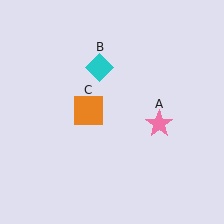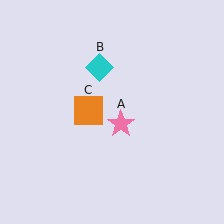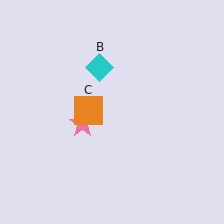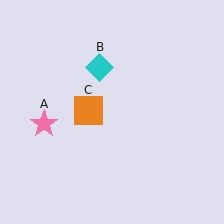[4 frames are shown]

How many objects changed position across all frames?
1 object changed position: pink star (object A).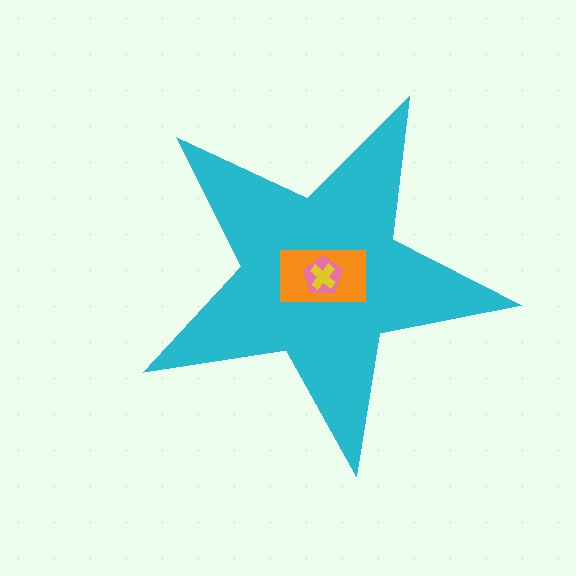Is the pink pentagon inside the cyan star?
Yes.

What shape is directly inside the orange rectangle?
The pink pentagon.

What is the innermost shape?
The yellow cross.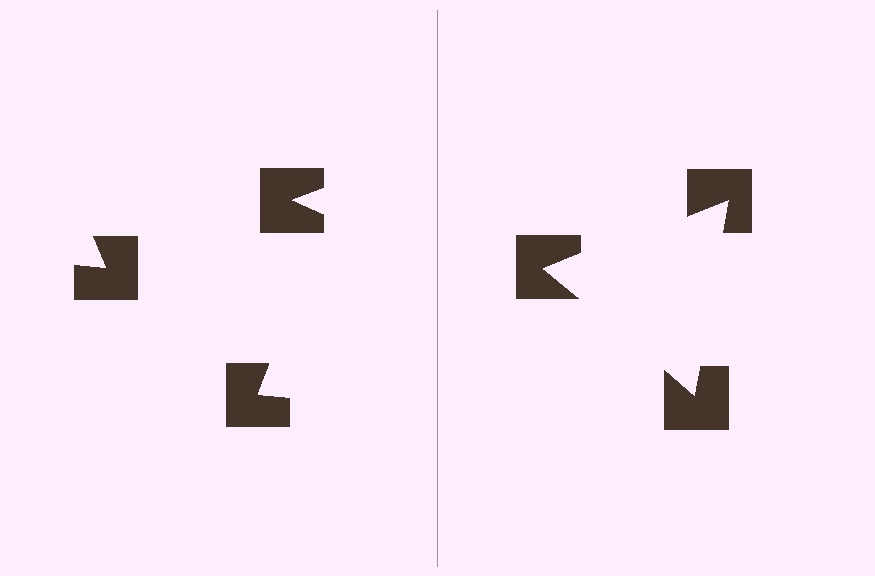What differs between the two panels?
The notched squares are positioned identically on both sides; only the wedge orientations differ. On the right they align to a triangle; on the left they are misaligned.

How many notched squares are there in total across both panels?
6 — 3 on each side.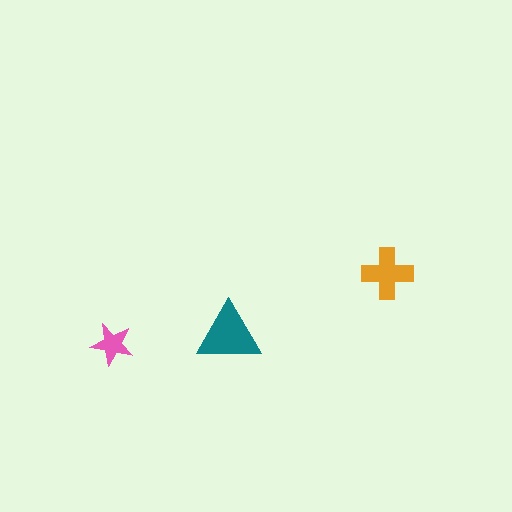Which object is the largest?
The teal triangle.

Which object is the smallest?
The pink star.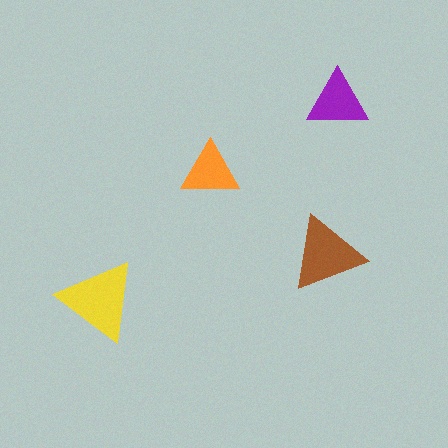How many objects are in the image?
There are 4 objects in the image.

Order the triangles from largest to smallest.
the yellow one, the brown one, the purple one, the orange one.